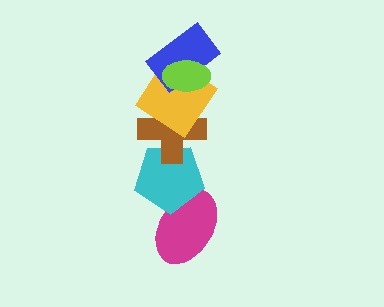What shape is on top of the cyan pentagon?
The brown cross is on top of the cyan pentagon.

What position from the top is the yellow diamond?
The yellow diamond is 3rd from the top.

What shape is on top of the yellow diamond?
The blue rectangle is on top of the yellow diamond.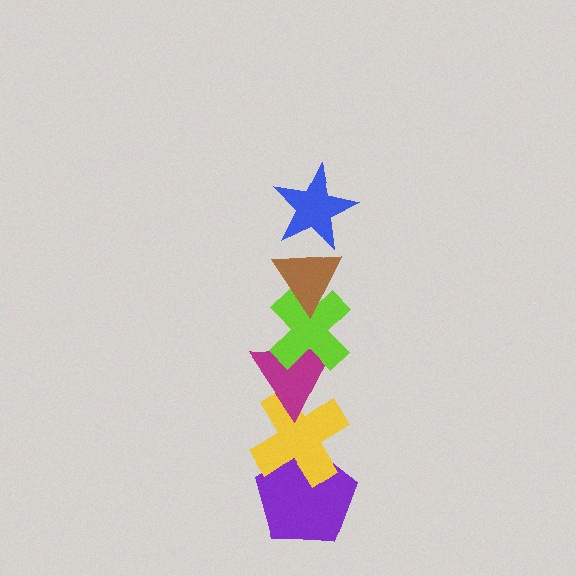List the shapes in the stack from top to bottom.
From top to bottom: the blue star, the brown triangle, the lime cross, the magenta triangle, the yellow cross, the purple pentagon.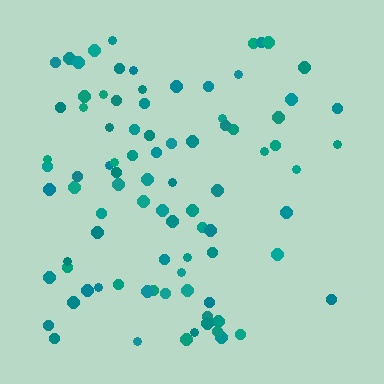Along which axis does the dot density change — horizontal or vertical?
Horizontal.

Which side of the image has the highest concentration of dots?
The left.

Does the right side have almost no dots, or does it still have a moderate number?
Still a moderate number, just noticeably fewer than the left.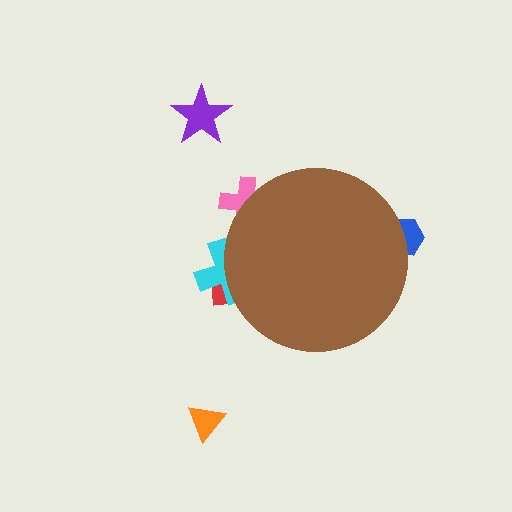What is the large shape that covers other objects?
A brown circle.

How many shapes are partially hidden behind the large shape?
4 shapes are partially hidden.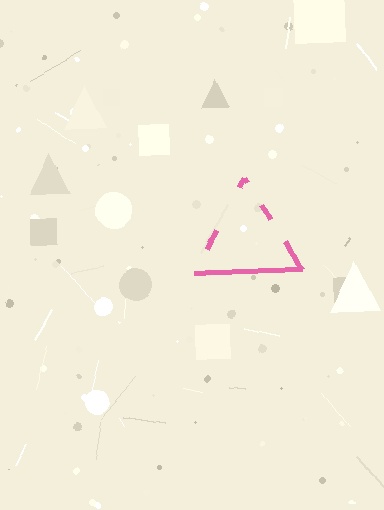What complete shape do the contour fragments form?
The contour fragments form a triangle.